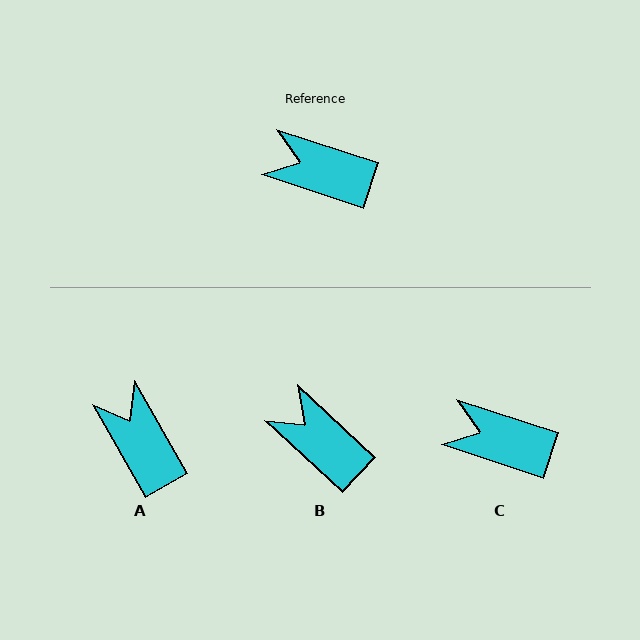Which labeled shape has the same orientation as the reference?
C.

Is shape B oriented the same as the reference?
No, it is off by about 25 degrees.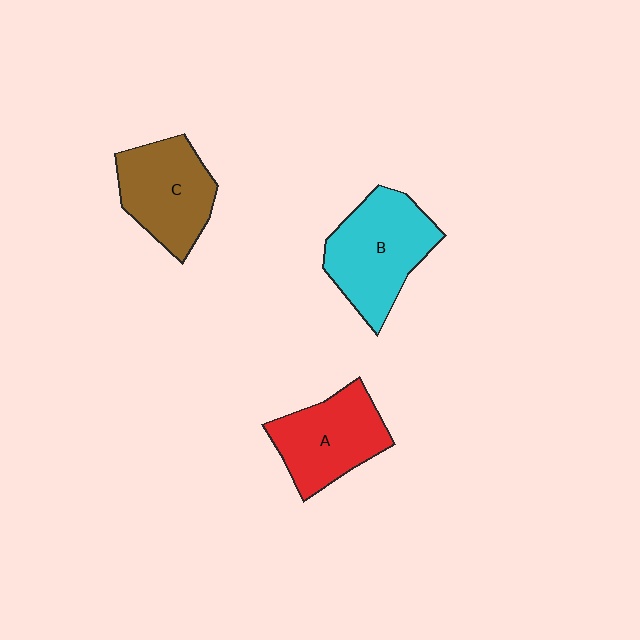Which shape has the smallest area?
Shape A (red).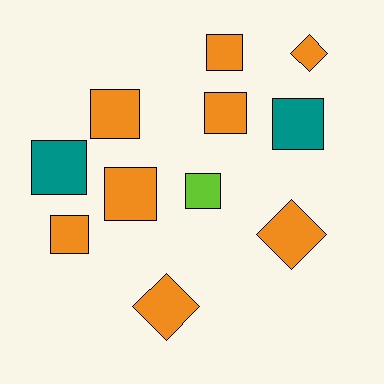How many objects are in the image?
There are 11 objects.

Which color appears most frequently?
Orange, with 8 objects.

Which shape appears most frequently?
Square, with 8 objects.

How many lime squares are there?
There is 1 lime square.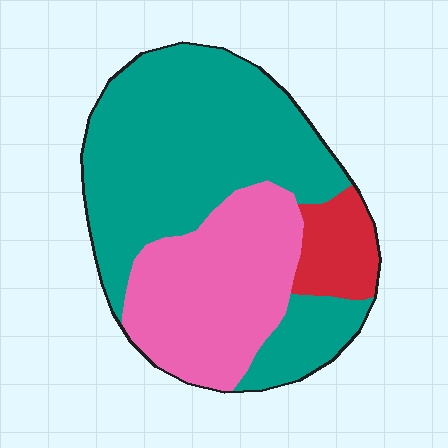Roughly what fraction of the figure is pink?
Pink covers 32% of the figure.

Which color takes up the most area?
Teal, at roughly 60%.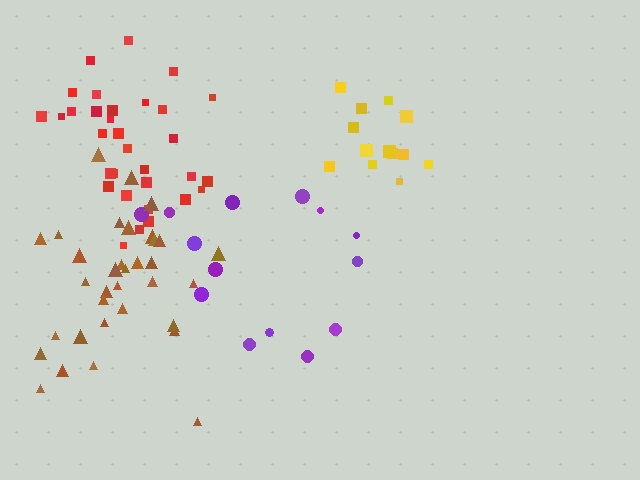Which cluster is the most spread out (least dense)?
Purple.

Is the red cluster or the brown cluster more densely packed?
Red.